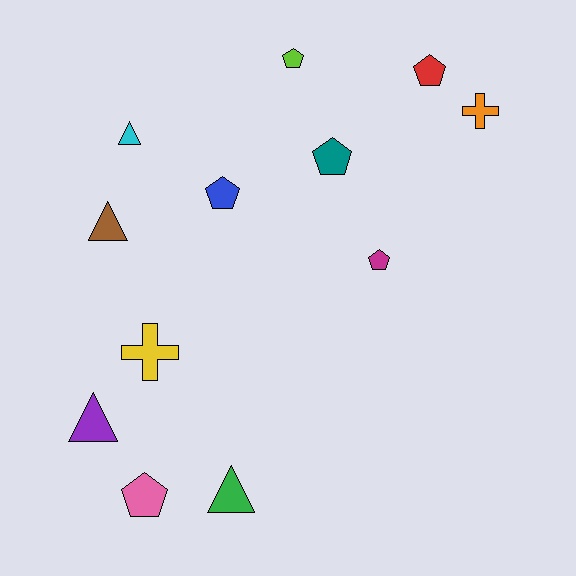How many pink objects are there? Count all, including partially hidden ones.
There is 1 pink object.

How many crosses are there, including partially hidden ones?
There are 2 crosses.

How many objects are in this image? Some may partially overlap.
There are 12 objects.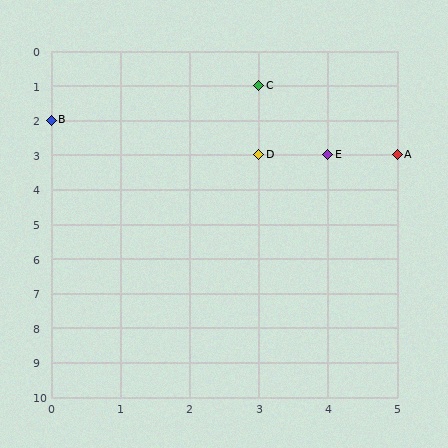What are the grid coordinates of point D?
Point D is at grid coordinates (3, 3).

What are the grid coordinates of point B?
Point B is at grid coordinates (0, 2).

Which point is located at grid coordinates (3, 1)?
Point C is at (3, 1).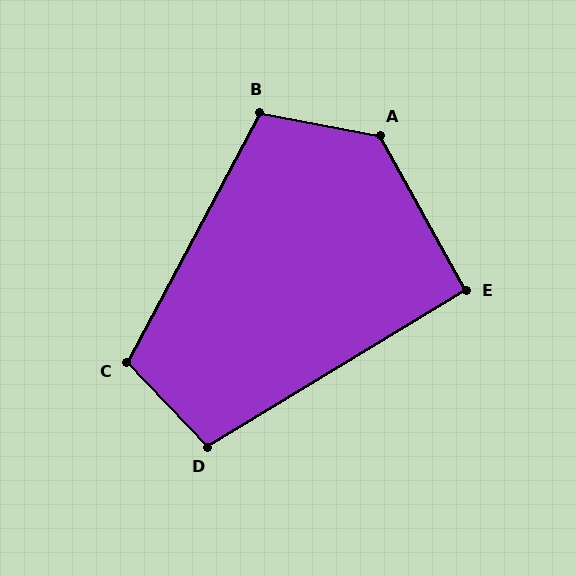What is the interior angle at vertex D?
Approximately 103 degrees (obtuse).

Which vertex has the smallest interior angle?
E, at approximately 92 degrees.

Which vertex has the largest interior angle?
A, at approximately 130 degrees.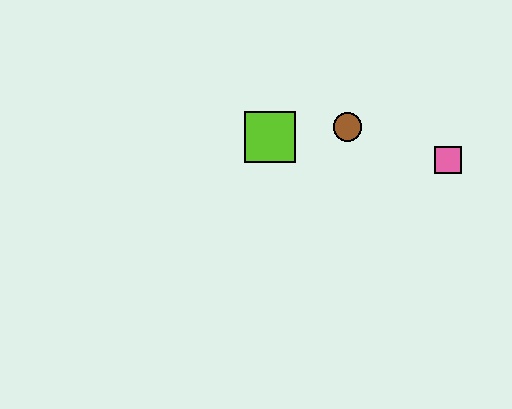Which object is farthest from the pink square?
The lime square is farthest from the pink square.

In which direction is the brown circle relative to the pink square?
The brown circle is to the left of the pink square.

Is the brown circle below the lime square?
No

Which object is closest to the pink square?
The brown circle is closest to the pink square.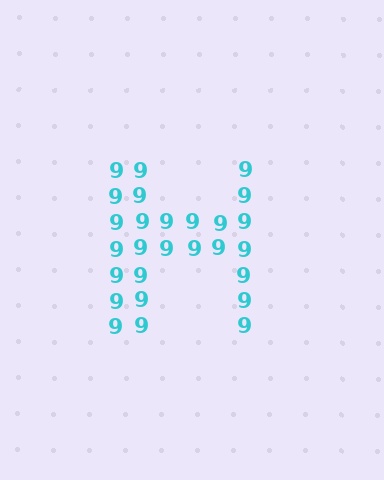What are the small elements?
The small elements are digit 9's.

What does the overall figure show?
The overall figure shows the letter H.